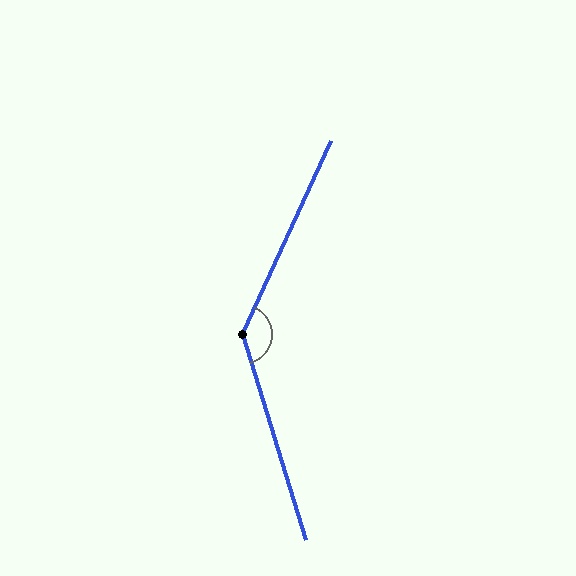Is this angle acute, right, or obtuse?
It is obtuse.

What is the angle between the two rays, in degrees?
Approximately 138 degrees.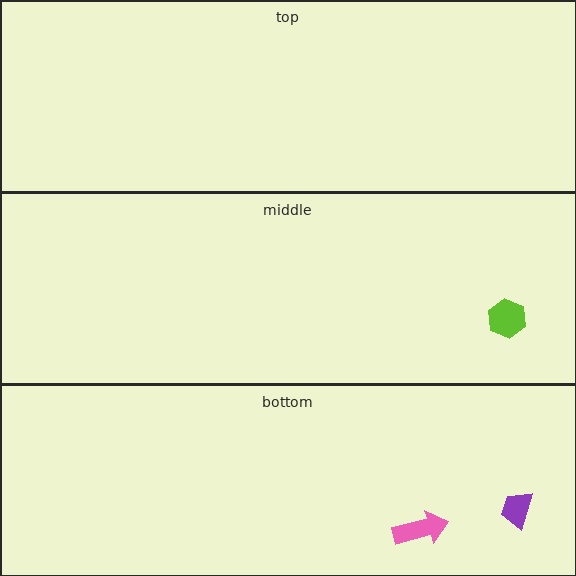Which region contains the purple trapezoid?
The bottom region.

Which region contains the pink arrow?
The bottom region.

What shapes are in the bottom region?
The purple trapezoid, the pink arrow.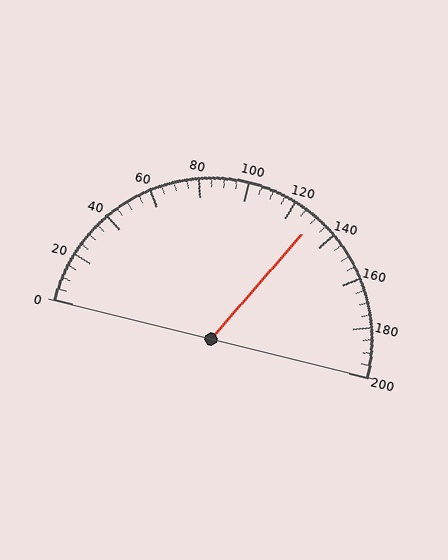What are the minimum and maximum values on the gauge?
The gauge ranges from 0 to 200.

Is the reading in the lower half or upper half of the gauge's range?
The reading is in the upper half of the range (0 to 200).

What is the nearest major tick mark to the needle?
The nearest major tick mark is 120.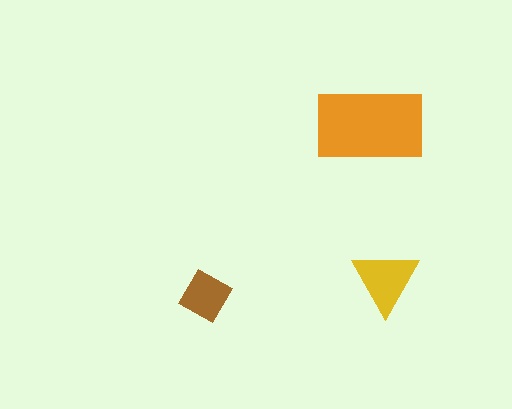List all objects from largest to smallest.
The orange rectangle, the yellow triangle, the brown diamond.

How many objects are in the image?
There are 3 objects in the image.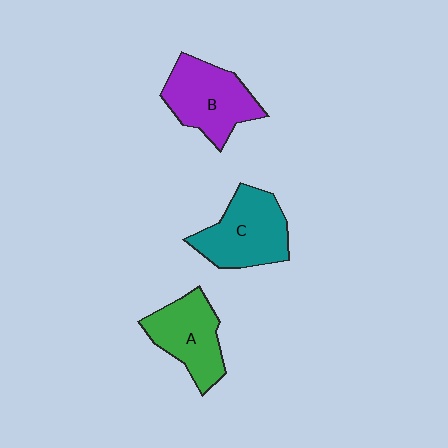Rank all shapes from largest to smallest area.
From largest to smallest: B (purple), C (teal), A (green).